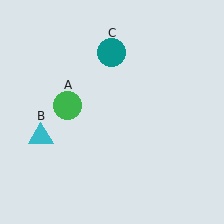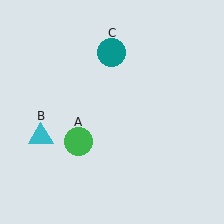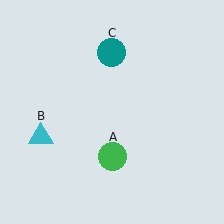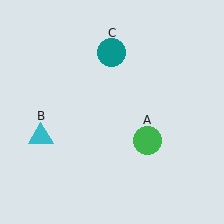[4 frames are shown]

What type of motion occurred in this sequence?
The green circle (object A) rotated counterclockwise around the center of the scene.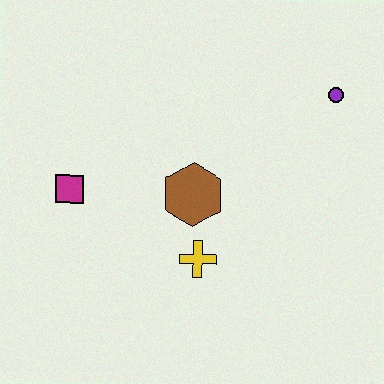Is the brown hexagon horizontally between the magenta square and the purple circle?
Yes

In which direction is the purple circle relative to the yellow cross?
The purple circle is above the yellow cross.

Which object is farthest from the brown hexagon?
The purple circle is farthest from the brown hexagon.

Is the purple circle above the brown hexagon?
Yes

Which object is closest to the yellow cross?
The brown hexagon is closest to the yellow cross.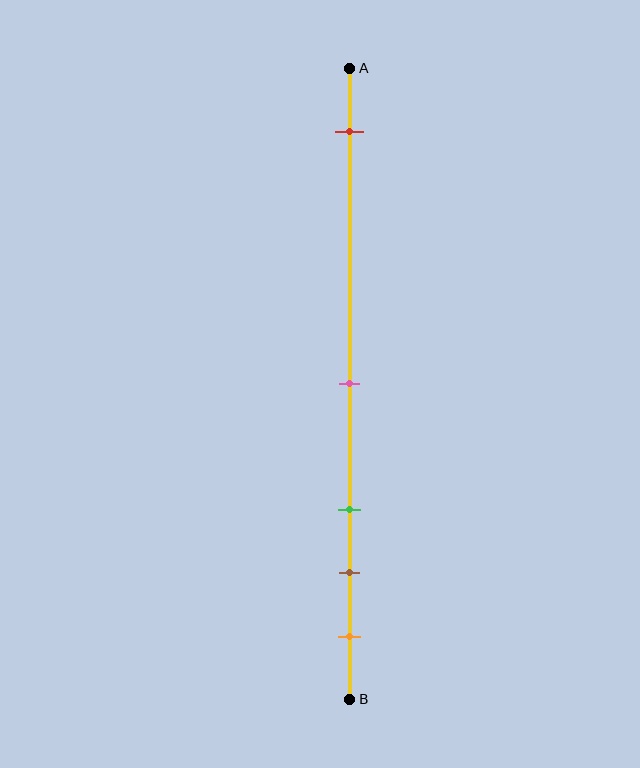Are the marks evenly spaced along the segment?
No, the marks are not evenly spaced.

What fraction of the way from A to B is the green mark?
The green mark is approximately 70% (0.7) of the way from A to B.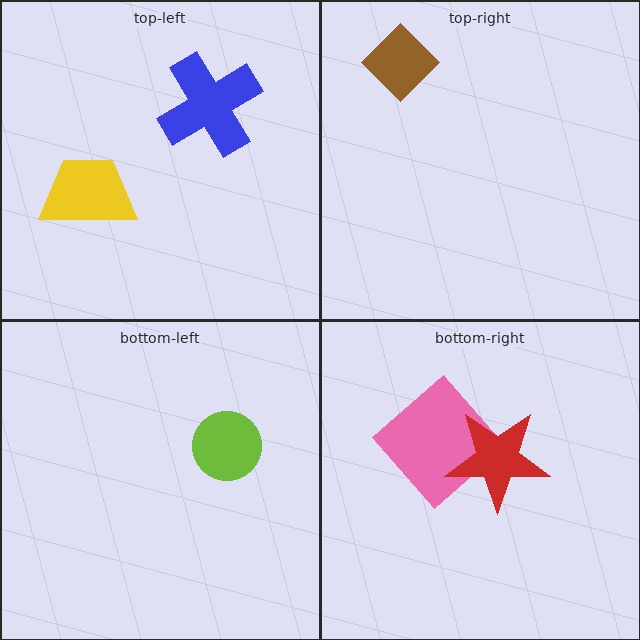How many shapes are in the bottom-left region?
1.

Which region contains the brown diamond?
The top-right region.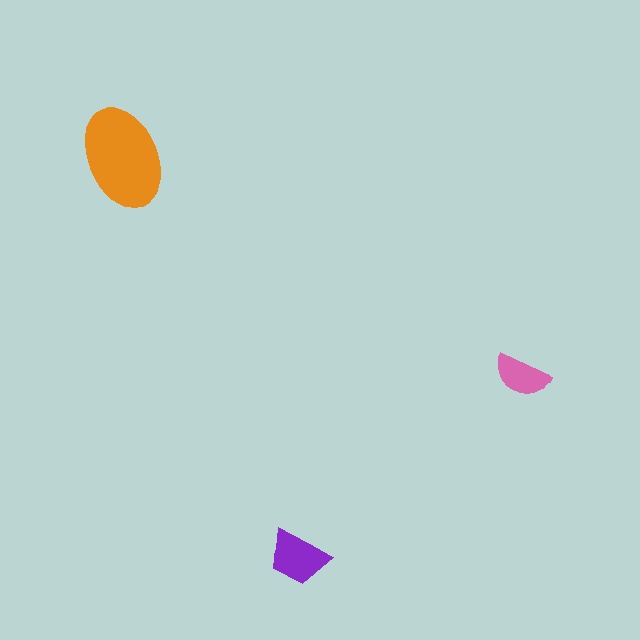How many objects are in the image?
There are 3 objects in the image.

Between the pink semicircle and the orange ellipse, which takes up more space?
The orange ellipse.